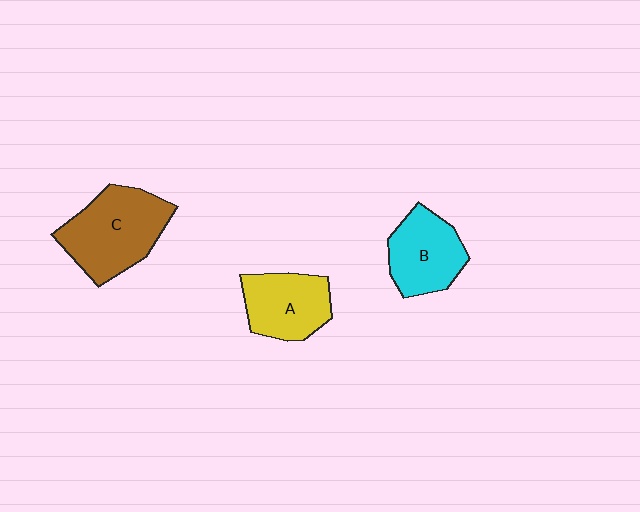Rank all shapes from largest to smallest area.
From largest to smallest: C (brown), B (cyan), A (yellow).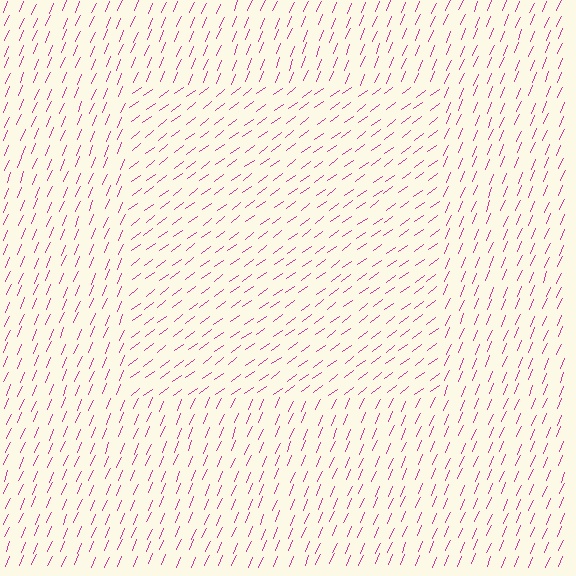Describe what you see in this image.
The image is filled with small magenta line segments. A rectangle region in the image has lines oriented differently from the surrounding lines, creating a visible texture boundary.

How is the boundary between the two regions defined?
The boundary is defined purely by a change in line orientation (approximately 31 degrees difference). All lines are the same color and thickness.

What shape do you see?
I see a rectangle.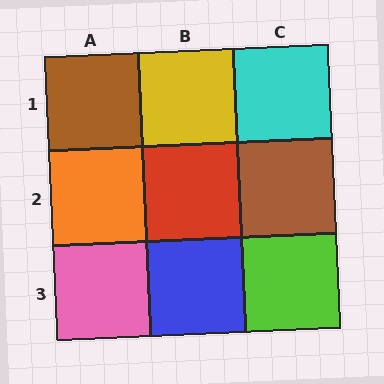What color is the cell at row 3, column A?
Pink.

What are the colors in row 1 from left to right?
Brown, yellow, cyan.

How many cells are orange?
1 cell is orange.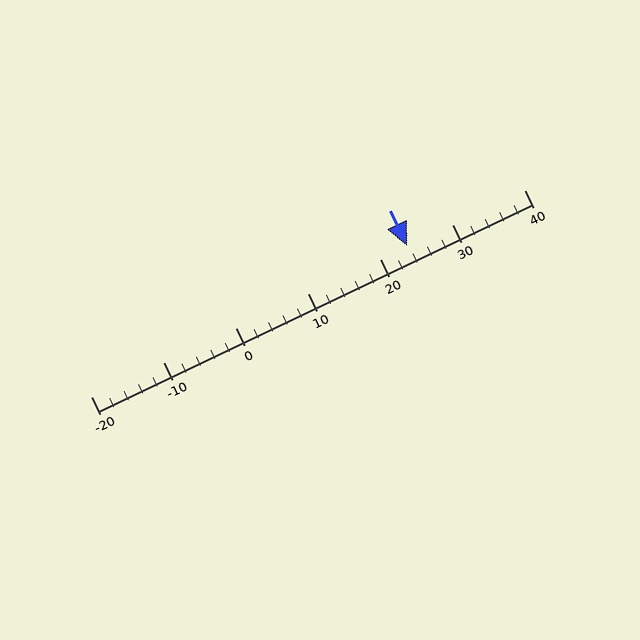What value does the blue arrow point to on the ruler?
The blue arrow points to approximately 24.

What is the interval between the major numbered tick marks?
The major tick marks are spaced 10 units apart.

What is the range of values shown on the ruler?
The ruler shows values from -20 to 40.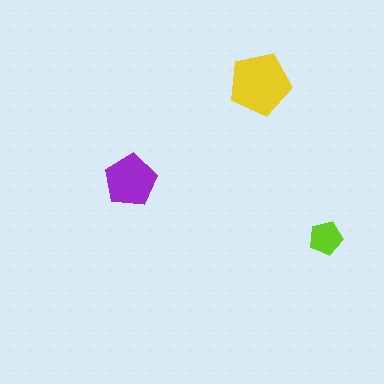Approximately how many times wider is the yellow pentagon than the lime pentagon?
About 2 times wider.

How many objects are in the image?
There are 3 objects in the image.